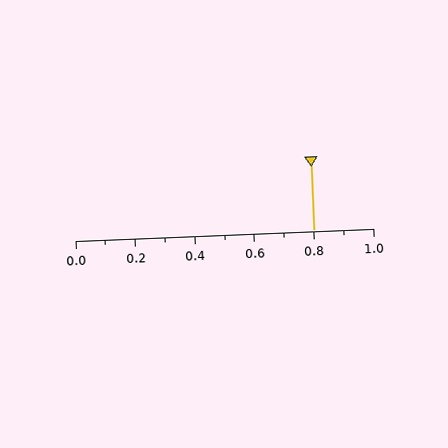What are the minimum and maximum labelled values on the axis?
The axis runs from 0.0 to 1.0.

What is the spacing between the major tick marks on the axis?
The major ticks are spaced 0.2 apart.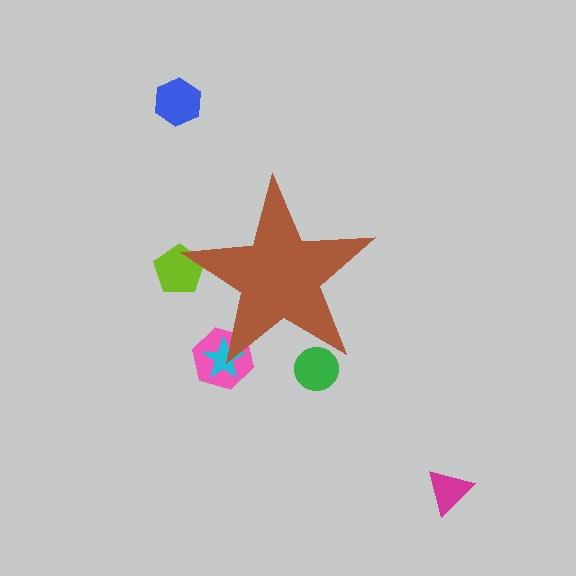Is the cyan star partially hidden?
Yes, the cyan star is partially hidden behind the brown star.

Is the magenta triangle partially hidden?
No, the magenta triangle is fully visible.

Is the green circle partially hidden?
Yes, the green circle is partially hidden behind the brown star.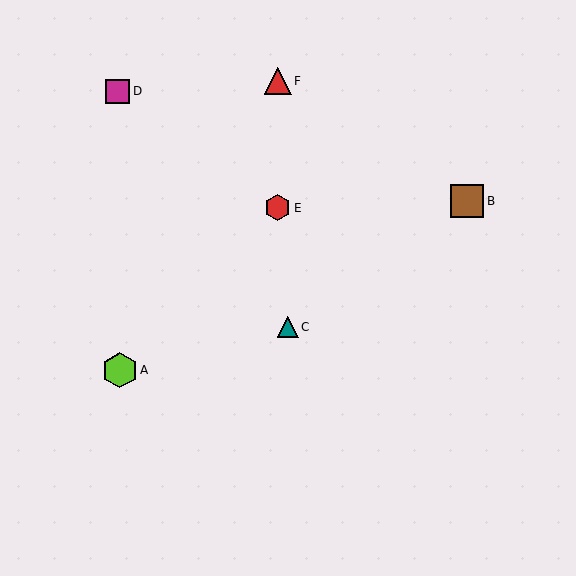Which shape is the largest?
The lime hexagon (labeled A) is the largest.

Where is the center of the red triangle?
The center of the red triangle is at (278, 81).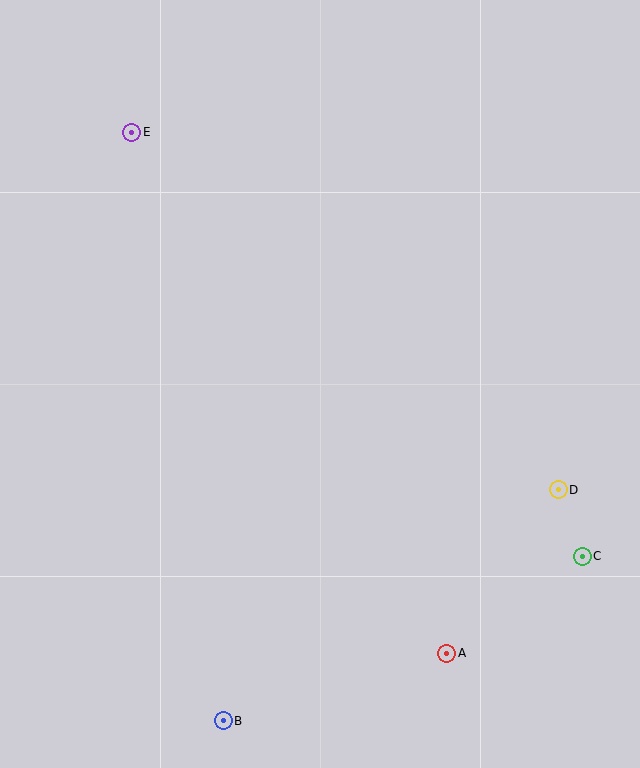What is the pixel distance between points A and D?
The distance between A and D is 198 pixels.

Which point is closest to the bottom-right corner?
Point C is closest to the bottom-right corner.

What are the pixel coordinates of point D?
Point D is at (558, 490).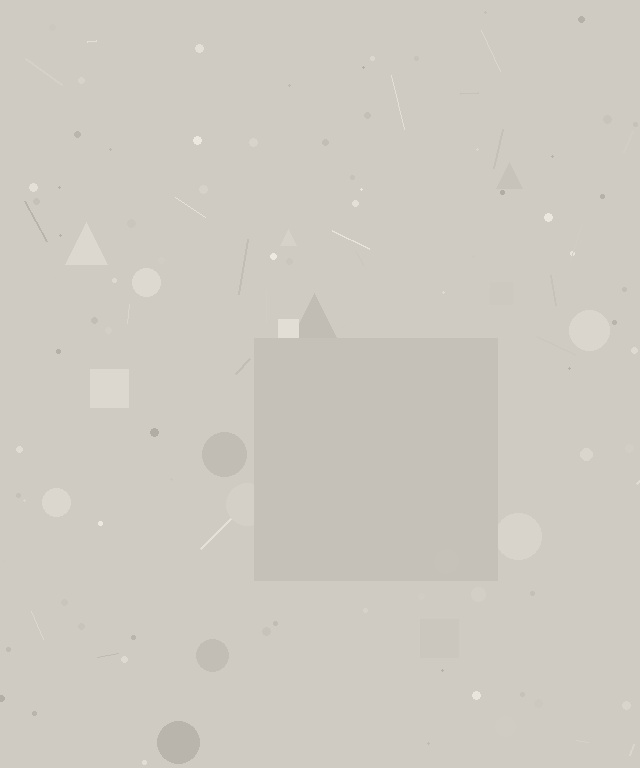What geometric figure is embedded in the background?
A square is embedded in the background.